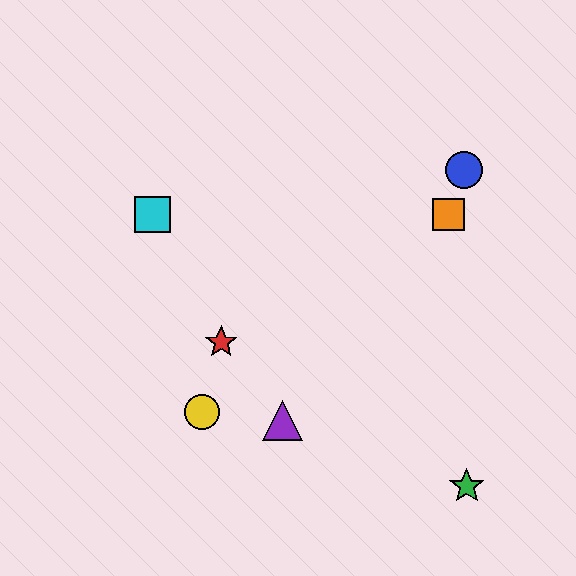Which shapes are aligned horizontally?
The orange square, the cyan square are aligned horizontally.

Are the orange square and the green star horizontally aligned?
No, the orange square is at y≈215 and the green star is at y≈486.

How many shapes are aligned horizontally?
2 shapes (the orange square, the cyan square) are aligned horizontally.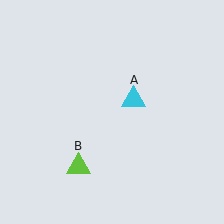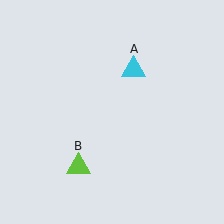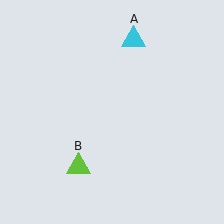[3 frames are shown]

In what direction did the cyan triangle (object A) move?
The cyan triangle (object A) moved up.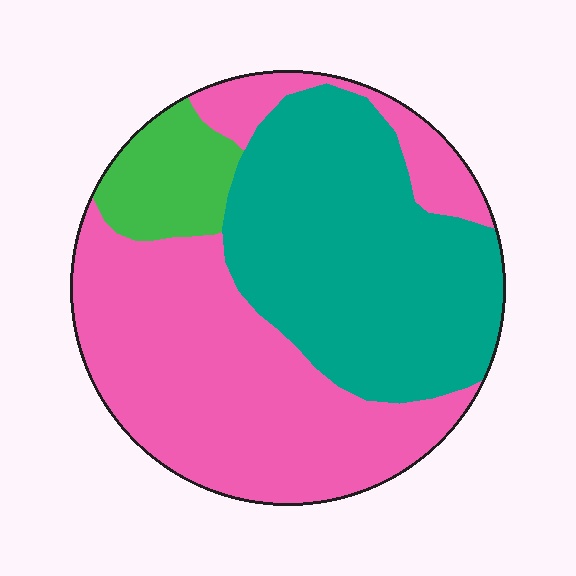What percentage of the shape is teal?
Teal takes up about two fifths (2/5) of the shape.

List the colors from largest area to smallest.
From largest to smallest: pink, teal, green.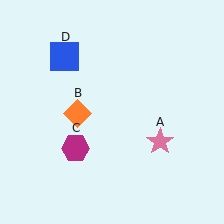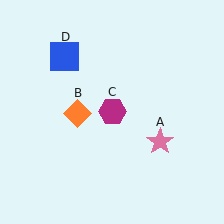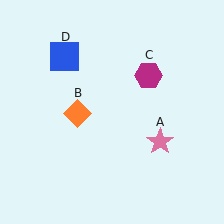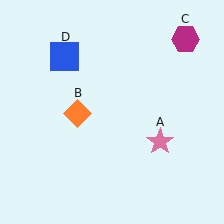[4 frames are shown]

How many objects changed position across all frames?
1 object changed position: magenta hexagon (object C).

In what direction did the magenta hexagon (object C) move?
The magenta hexagon (object C) moved up and to the right.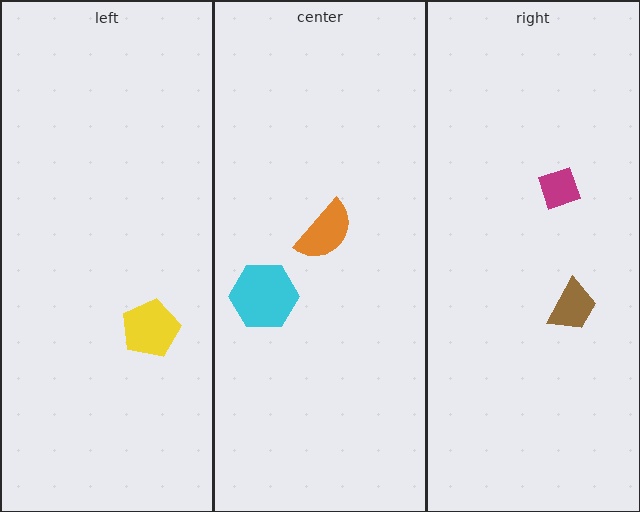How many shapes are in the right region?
2.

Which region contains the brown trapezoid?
The right region.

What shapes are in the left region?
The yellow pentagon.